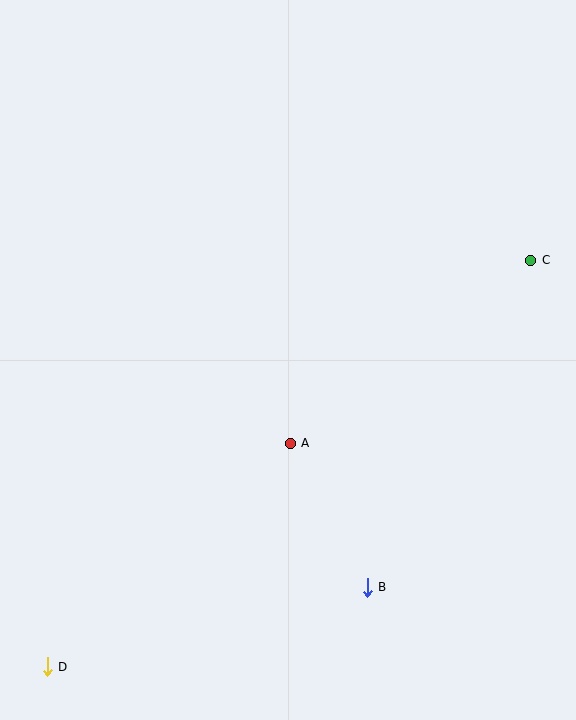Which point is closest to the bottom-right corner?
Point B is closest to the bottom-right corner.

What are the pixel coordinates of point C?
Point C is at (531, 260).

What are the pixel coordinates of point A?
Point A is at (290, 443).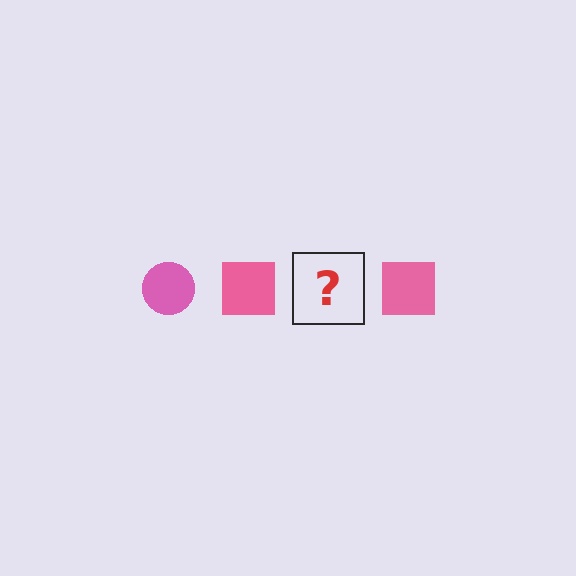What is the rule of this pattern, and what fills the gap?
The rule is that the pattern cycles through circle, square shapes in pink. The gap should be filled with a pink circle.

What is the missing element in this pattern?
The missing element is a pink circle.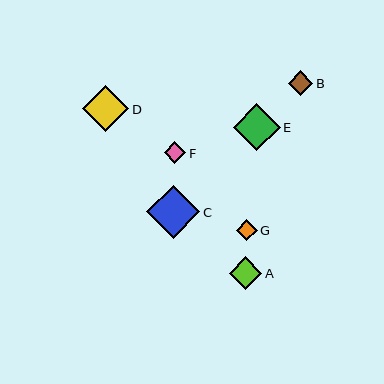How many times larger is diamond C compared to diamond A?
Diamond C is approximately 1.6 times the size of diamond A.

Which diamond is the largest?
Diamond C is the largest with a size of approximately 53 pixels.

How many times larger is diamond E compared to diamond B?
Diamond E is approximately 1.9 times the size of diamond B.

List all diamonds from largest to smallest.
From largest to smallest: C, E, D, A, B, G, F.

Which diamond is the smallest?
Diamond F is the smallest with a size of approximately 21 pixels.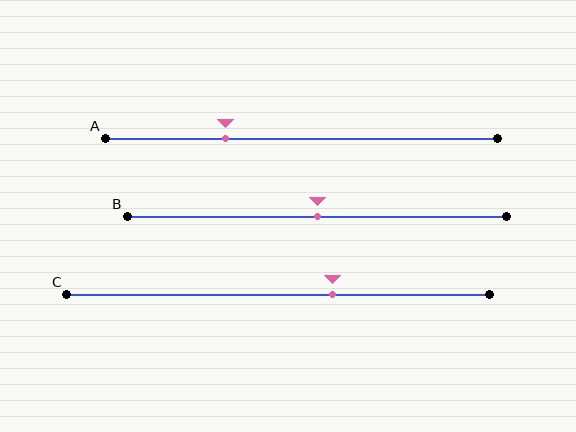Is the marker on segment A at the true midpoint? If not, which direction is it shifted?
No, the marker on segment A is shifted to the left by about 19% of the segment length.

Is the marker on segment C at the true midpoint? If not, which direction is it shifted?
No, the marker on segment C is shifted to the right by about 13% of the segment length.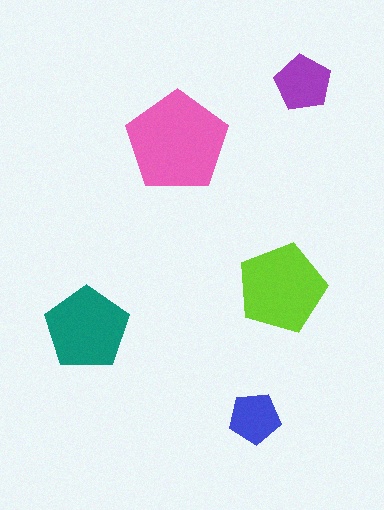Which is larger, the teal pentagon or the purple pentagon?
The teal one.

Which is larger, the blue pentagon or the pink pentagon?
The pink one.